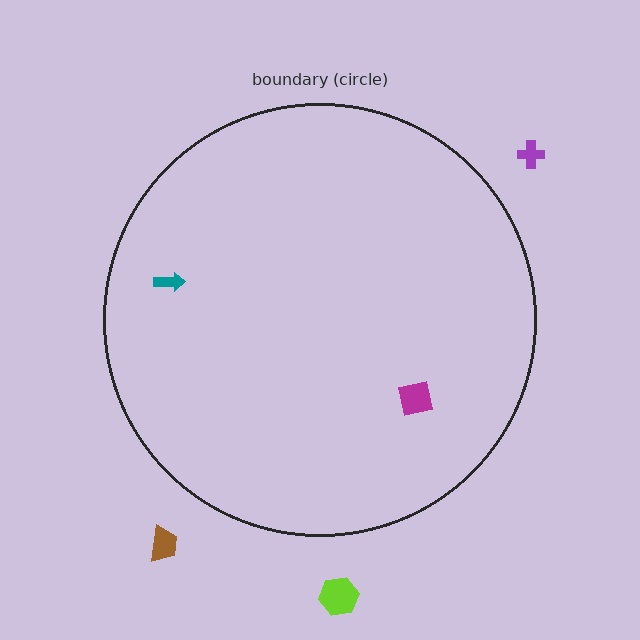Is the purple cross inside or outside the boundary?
Outside.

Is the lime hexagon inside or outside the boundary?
Outside.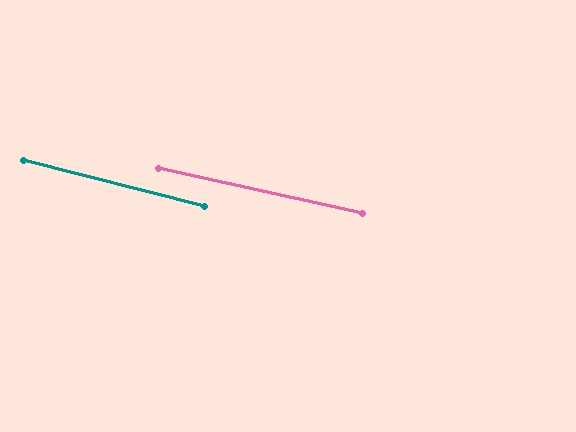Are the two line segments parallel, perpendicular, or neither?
Parallel — their directions differ by only 1.7°.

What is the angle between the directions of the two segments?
Approximately 2 degrees.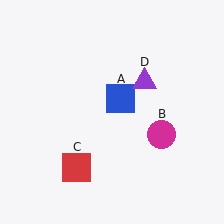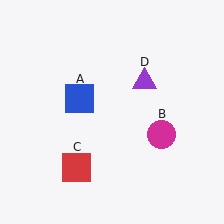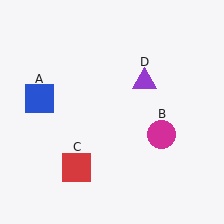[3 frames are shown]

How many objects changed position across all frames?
1 object changed position: blue square (object A).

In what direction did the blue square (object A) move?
The blue square (object A) moved left.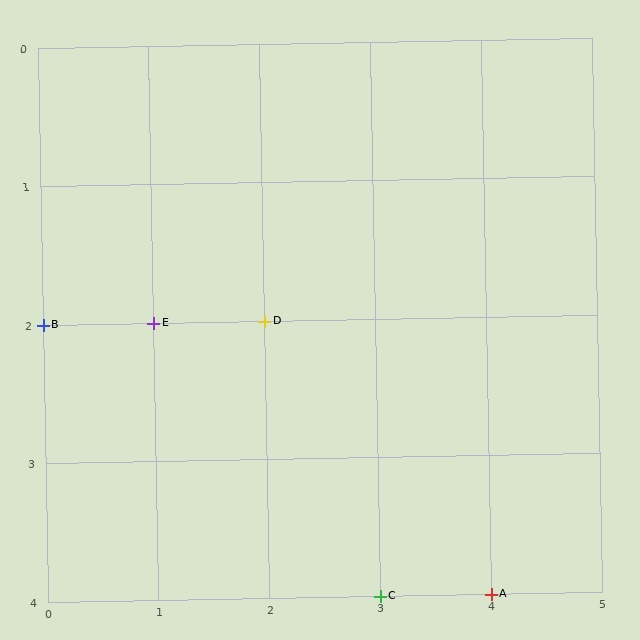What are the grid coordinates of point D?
Point D is at grid coordinates (2, 2).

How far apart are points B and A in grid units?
Points B and A are 4 columns and 2 rows apart (about 4.5 grid units diagonally).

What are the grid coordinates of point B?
Point B is at grid coordinates (0, 2).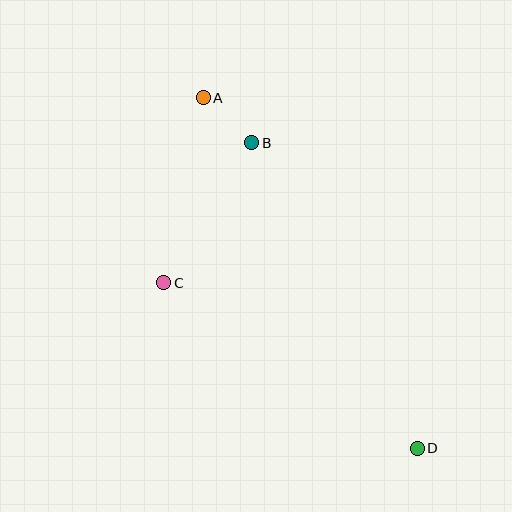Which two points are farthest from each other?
Points A and D are farthest from each other.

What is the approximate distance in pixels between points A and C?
The distance between A and C is approximately 189 pixels.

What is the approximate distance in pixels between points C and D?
The distance between C and D is approximately 303 pixels.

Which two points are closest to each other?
Points A and B are closest to each other.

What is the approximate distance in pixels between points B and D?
The distance between B and D is approximately 348 pixels.